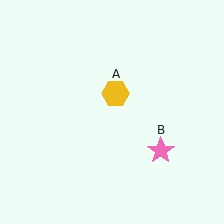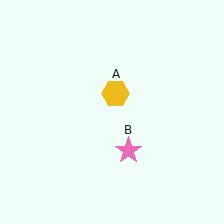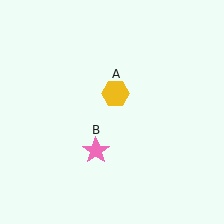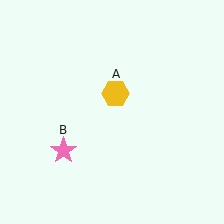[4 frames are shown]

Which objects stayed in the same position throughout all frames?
Yellow hexagon (object A) remained stationary.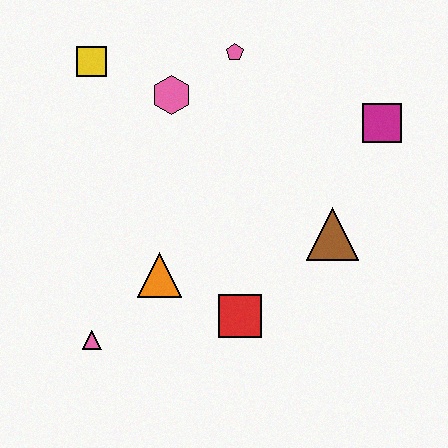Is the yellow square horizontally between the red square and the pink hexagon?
No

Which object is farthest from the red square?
The yellow square is farthest from the red square.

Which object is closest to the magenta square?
The brown triangle is closest to the magenta square.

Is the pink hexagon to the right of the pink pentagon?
No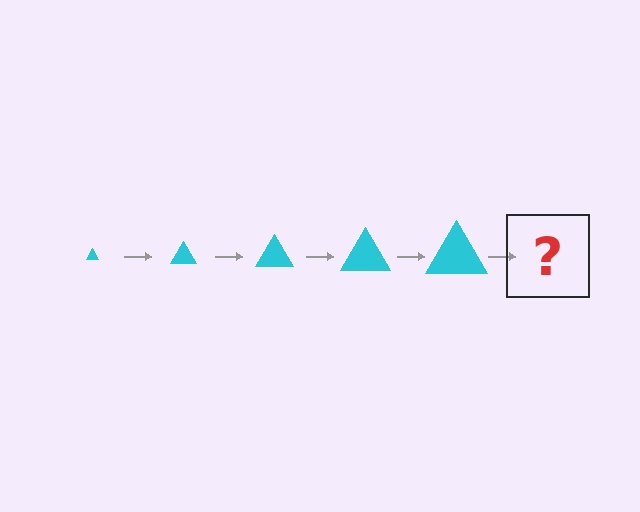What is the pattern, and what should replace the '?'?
The pattern is that the triangle gets progressively larger each step. The '?' should be a cyan triangle, larger than the previous one.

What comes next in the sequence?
The next element should be a cyan triangle, larger than the previous one.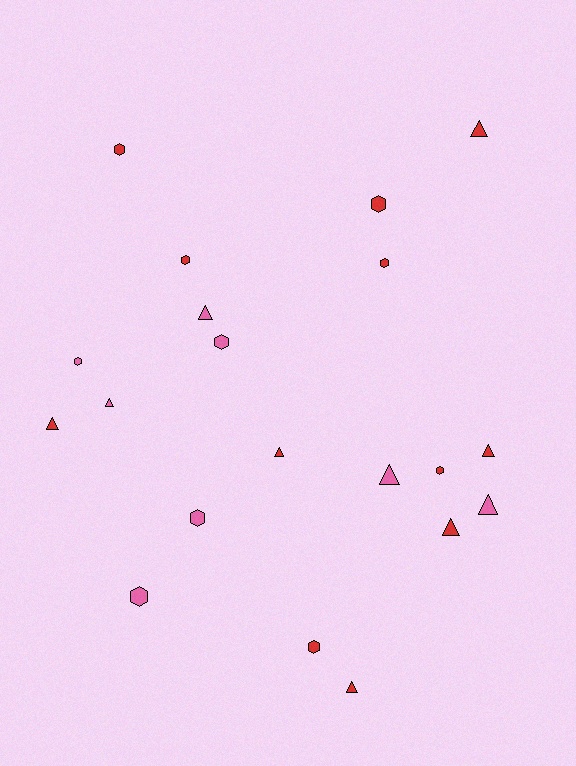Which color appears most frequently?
Red, with 12 objects.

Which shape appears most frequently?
Hexagon, with 10 objects.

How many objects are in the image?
There are 20 objects.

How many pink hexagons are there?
There are 4 pink hexagons.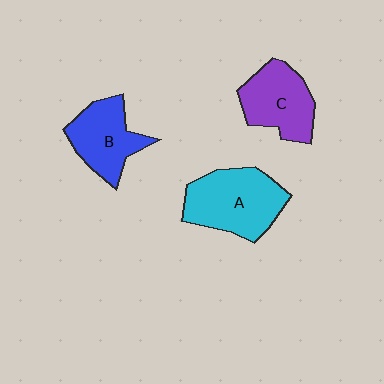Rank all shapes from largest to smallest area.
From largest to smallest: A (cyan), C (purple), B (blue).